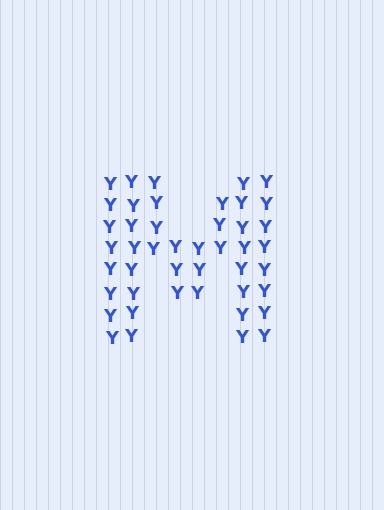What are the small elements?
The small elements are letter Y's.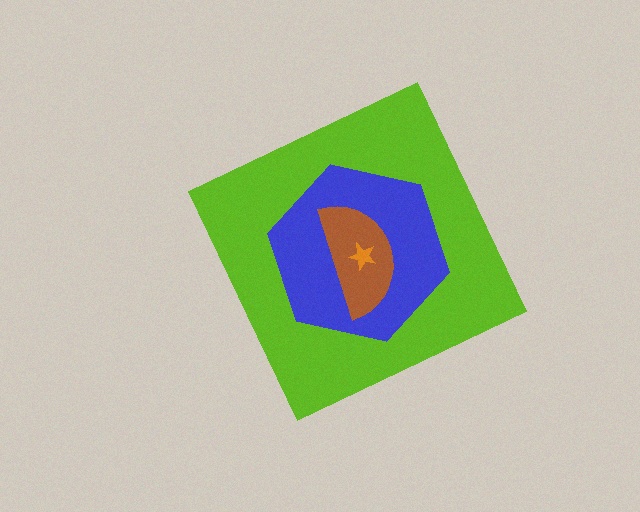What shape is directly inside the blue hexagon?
The brown semicircle.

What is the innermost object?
The orange star.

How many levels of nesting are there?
4.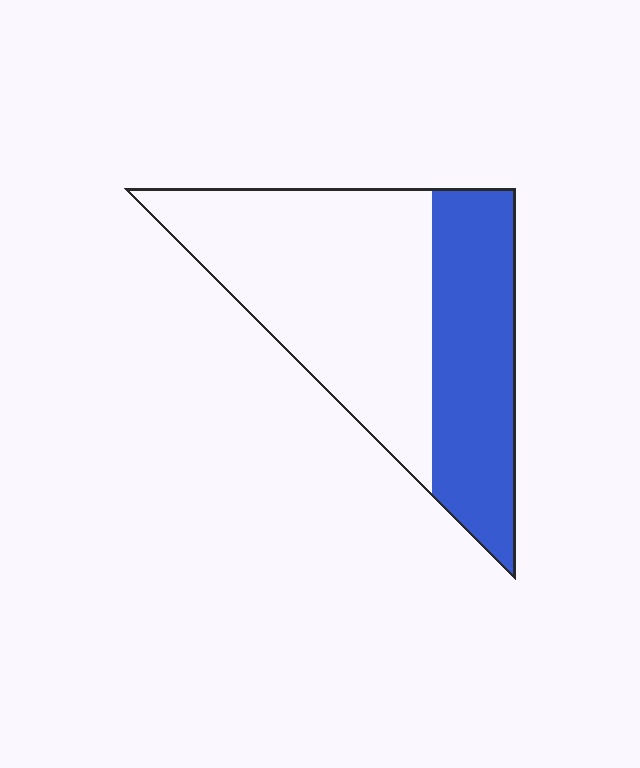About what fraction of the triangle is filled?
About three eighths (3/8).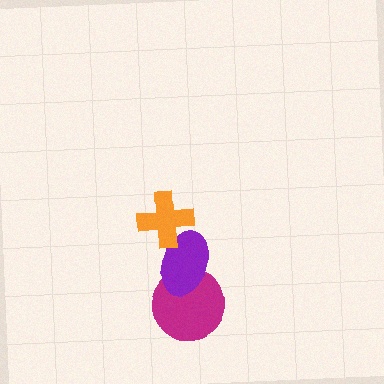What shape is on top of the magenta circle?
The purple ellipse is on top of the magenta circle.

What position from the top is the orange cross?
The orange cross is 1st from the top.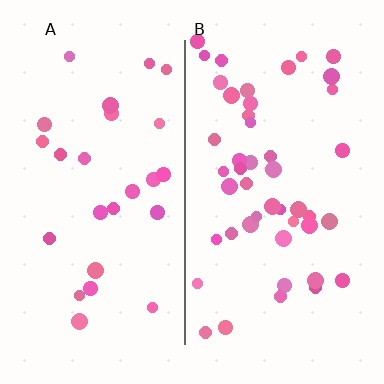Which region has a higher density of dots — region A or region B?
B (the right).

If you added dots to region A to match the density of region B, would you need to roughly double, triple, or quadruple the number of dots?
Approximately double.